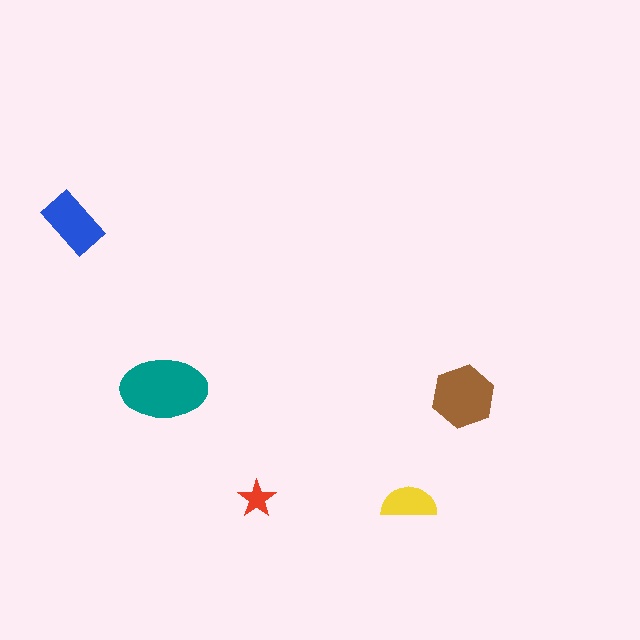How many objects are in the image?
There are 5 objects in the image.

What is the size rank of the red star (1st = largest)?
5th.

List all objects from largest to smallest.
The teal ellipse, the brown hexagon, the blue rectangle, the yellow semicircle, the red star.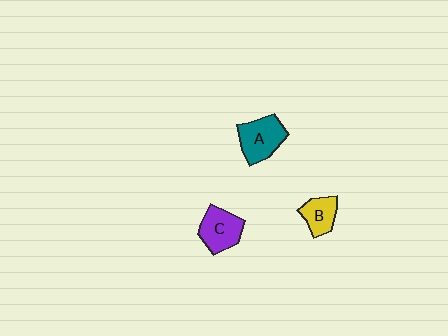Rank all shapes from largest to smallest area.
From largest to smallest: A (teal), C (purple), B (yellow).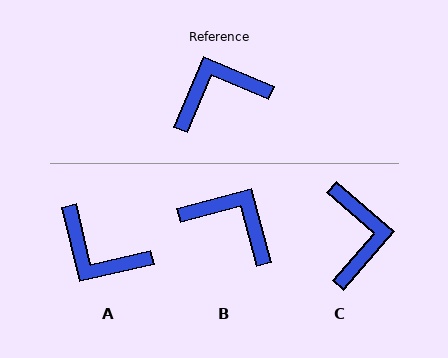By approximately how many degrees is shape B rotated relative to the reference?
Approximately 52 degrees clockwise.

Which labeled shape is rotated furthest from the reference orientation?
A, about 126 degrees away.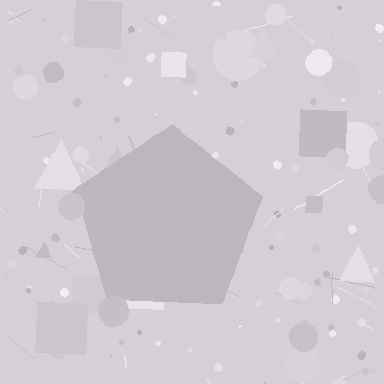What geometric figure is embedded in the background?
A pentagon is embedded in the background.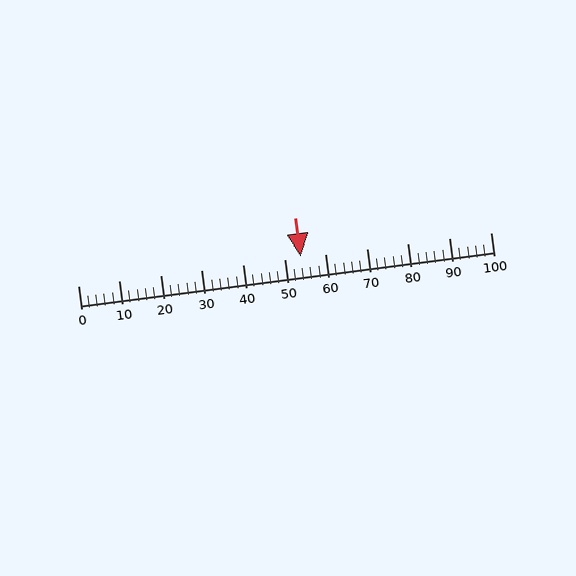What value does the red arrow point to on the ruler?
The red arrow points to approximately 54.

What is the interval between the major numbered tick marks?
The major tick marks are spaced 10 units apart.